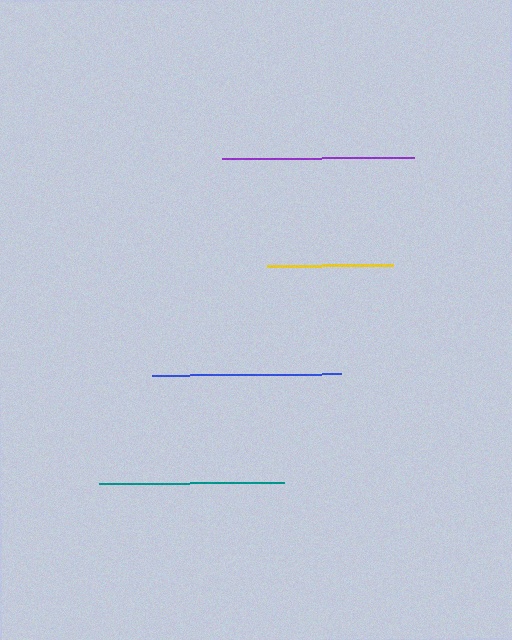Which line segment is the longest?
The purple line is the longest at approximately 191 pixels.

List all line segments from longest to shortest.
From longest to shortest: purple, blue, teal, yellow.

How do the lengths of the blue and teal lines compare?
The blue and teal lines are approximately the same length.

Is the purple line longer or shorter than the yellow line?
The purple line is longer than the yellow line.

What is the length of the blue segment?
The blue segment is approximately 189 pixels long.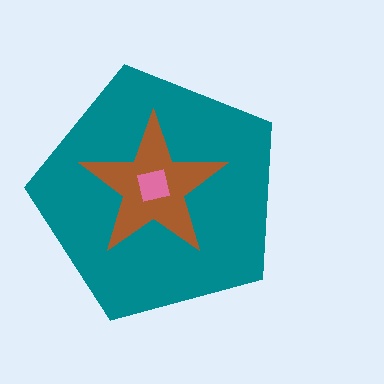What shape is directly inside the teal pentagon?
The brown star.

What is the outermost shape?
The teal pentagon.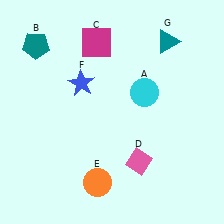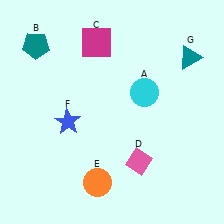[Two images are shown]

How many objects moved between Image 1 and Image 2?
2 objects moved between the two images.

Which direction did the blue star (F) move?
The blue star (F) moved down.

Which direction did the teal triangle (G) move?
The teal triangle (G) moved right.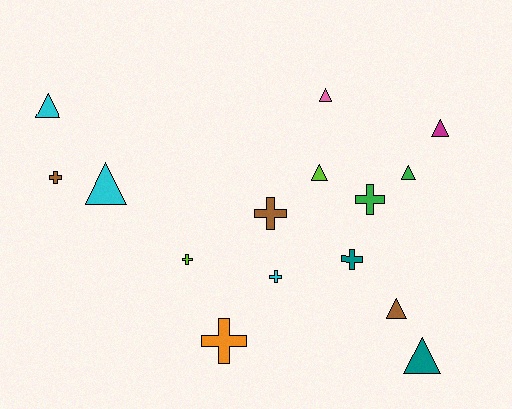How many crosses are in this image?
There are 7 crosses.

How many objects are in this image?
There are 15 objects.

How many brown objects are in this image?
There are 3 brown objects.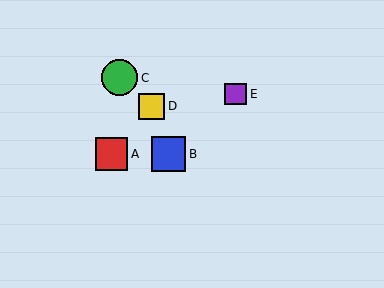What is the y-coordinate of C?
Object C is at y≈78.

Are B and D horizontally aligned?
No, B is at y≈154 and D is at y≈106.